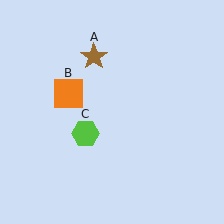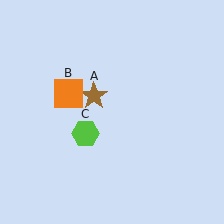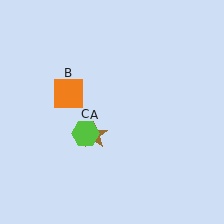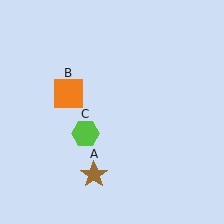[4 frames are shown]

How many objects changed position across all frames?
1 object changed position: brown star (object A).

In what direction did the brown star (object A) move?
The brown star (object A) moved down.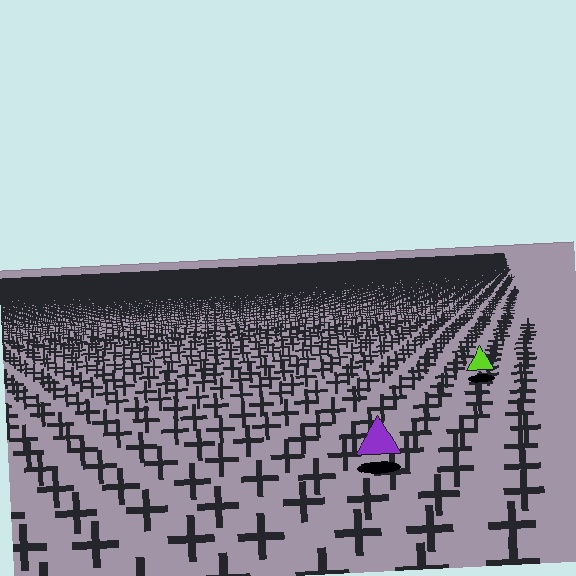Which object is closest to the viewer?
The purple triangle is closest. The texture marks near it are larger and more spread out.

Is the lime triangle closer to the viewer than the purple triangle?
No. The purple triangle is closer — you can tell from the texture gradient: the ground texture is coarser near it.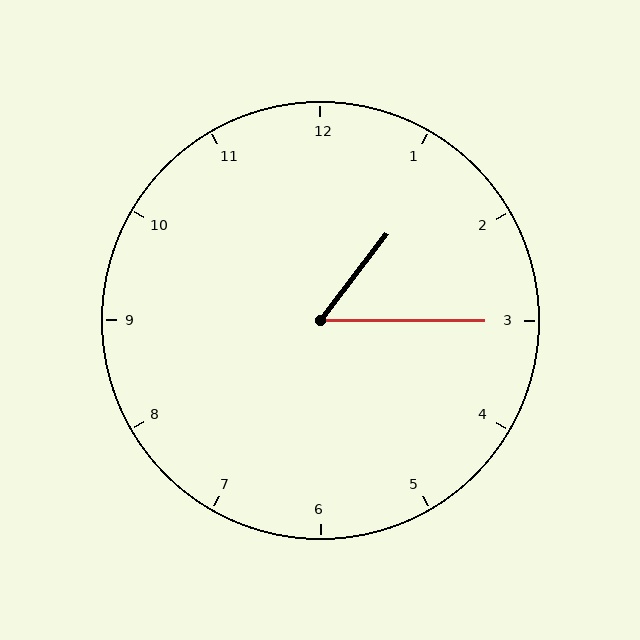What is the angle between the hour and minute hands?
Approximately 52 degrees.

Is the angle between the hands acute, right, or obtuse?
It is acute.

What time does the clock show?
1:15.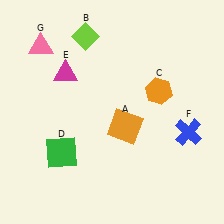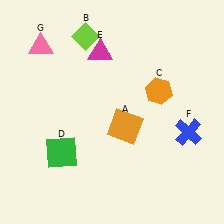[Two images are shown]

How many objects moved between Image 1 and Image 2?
1 object moved between the two images.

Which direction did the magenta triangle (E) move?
The magenta triangle (E) moved right.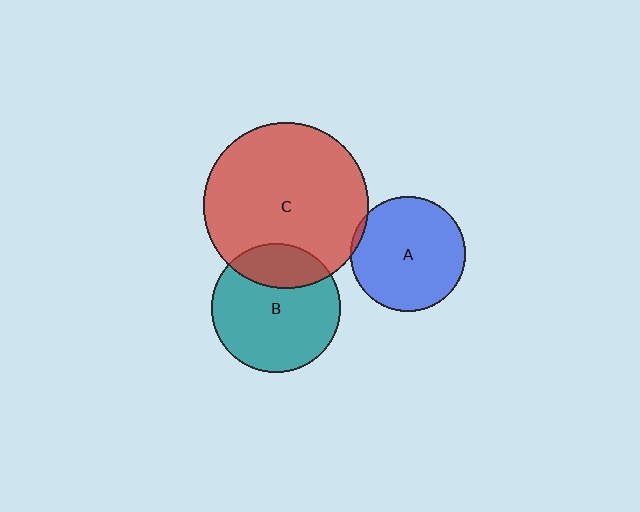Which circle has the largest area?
Circle C (red).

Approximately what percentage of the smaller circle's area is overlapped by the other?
Approximately 5%.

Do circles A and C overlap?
Yes.